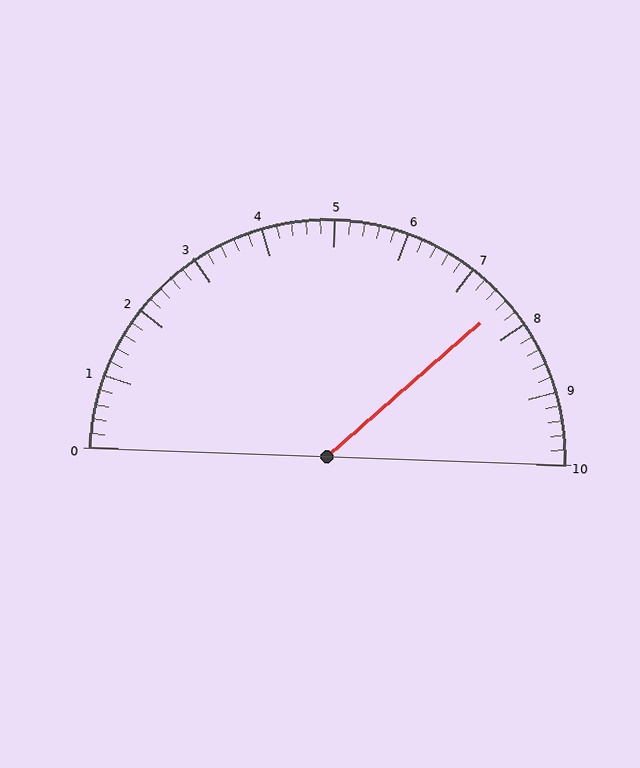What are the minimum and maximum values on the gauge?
The gauge ranges from 0 to 10.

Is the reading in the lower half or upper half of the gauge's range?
The reading is in the upper half of the range (0 to 10).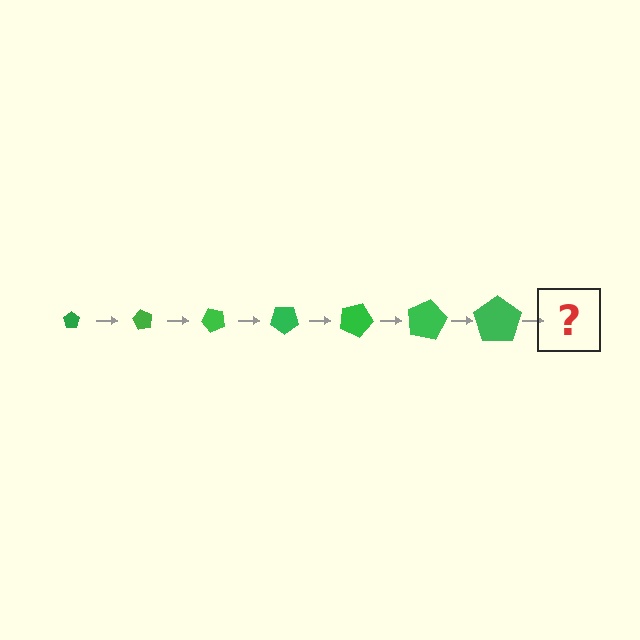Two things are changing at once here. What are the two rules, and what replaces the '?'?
The two rules are that the pentagon grows larger each step and it rotates 60 degrees each step. The '?' should be a pentagon, larger than the previous one and rotated 420 degrees from the start.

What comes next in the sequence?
The next element should be a pentagon, larger than the previous one and rotated 420 degrees from the start.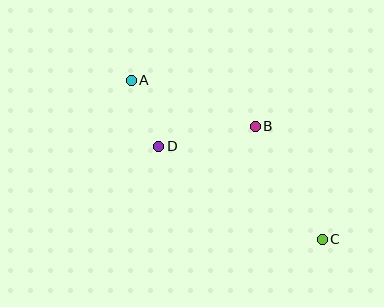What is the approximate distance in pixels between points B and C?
The distance between B and C is approximately 131 pixels.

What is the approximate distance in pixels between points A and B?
The distance between A and B is approximately 132 pixels.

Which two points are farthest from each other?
Points A and C are farthest from each other.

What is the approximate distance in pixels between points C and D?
The distance between C and D is approximately 188 pixels.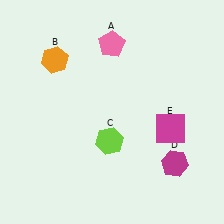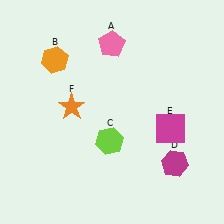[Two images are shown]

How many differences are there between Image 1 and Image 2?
There is 1 difference between the two images.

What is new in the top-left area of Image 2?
An orange star (F) was added in the top-left area of Image 2.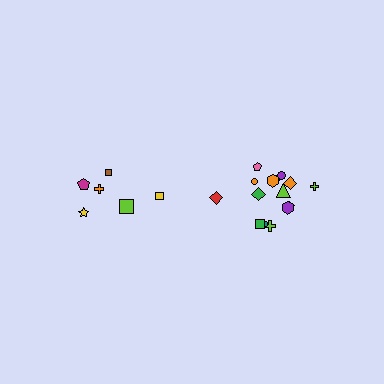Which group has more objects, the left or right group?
The right group.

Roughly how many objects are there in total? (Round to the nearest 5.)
Roughly 20 objects in total.